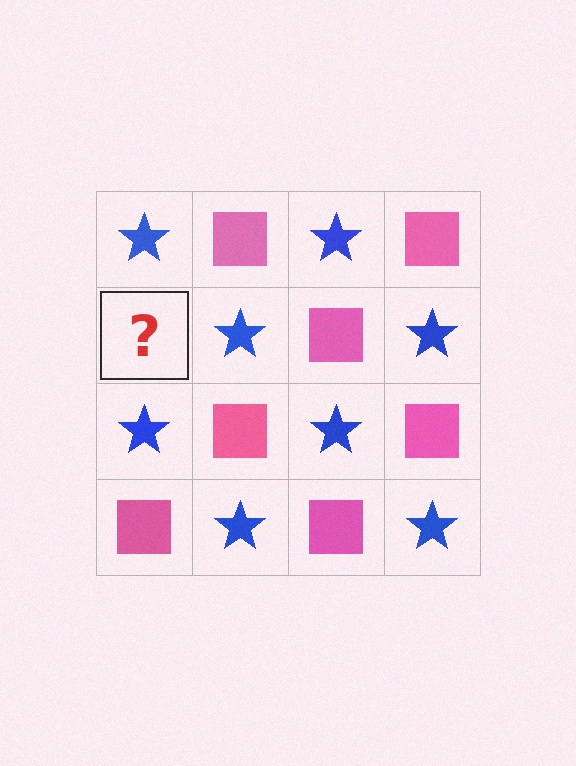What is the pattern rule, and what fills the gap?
The rule is that it alternates blue star and pink square in a checkerboard pattern. The gap should be filled with a pink square.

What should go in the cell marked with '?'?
The missing cell should contain a pink square.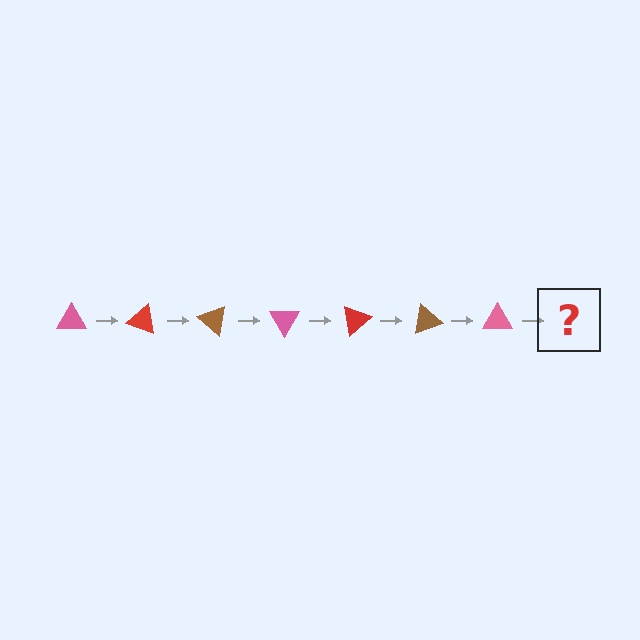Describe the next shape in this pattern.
It should be a red triangle, rotated 140 degrees from the start.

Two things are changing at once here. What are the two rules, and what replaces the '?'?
The two rules are that it rotates 20 degrees each step and the color cycles through pink, red, and brown. The '?' should be a red triangle, rotated 140 degrees from the start.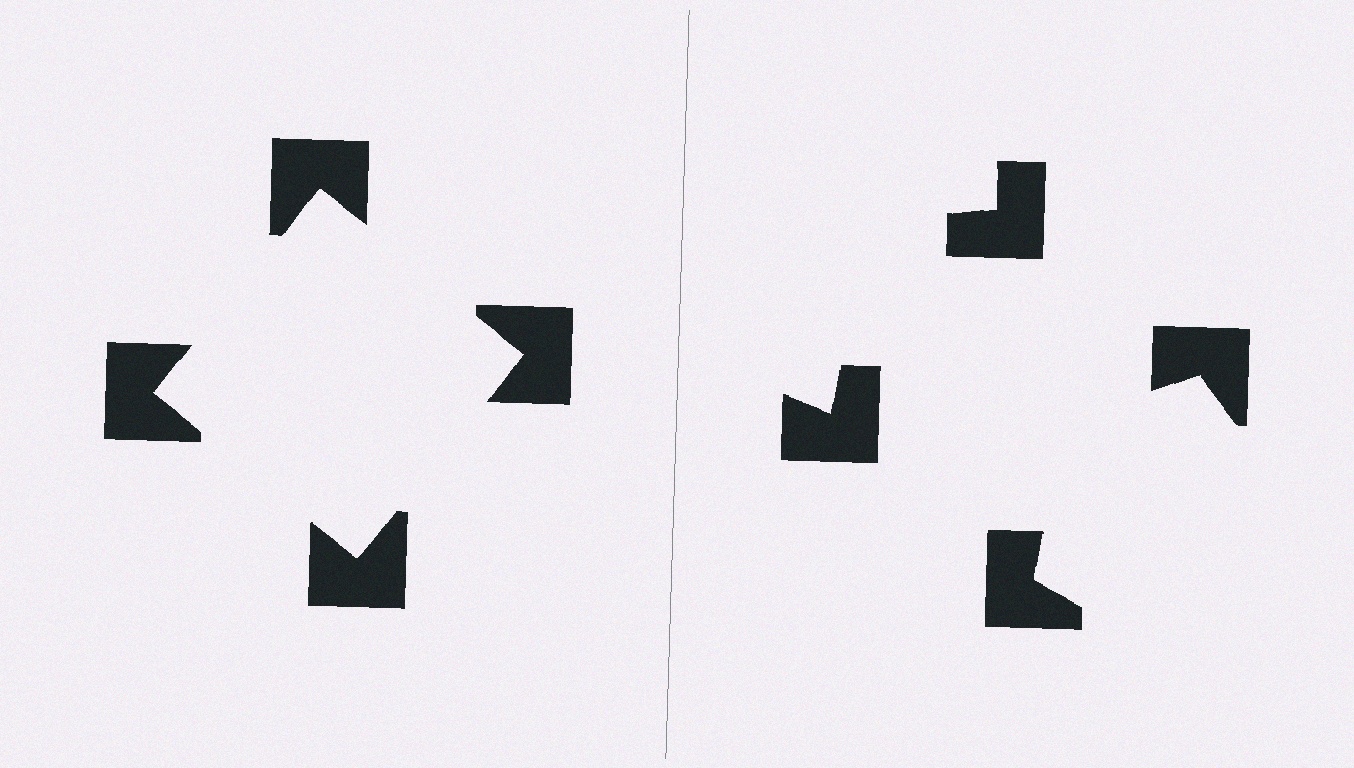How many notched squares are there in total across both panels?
8 — 4 on each side.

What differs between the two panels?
The notched squares are positioned identically on both sides; only the wedge orientations differ. On the left they align to a square; on the right they are misaligned.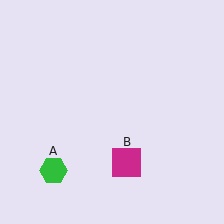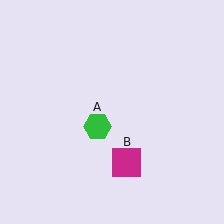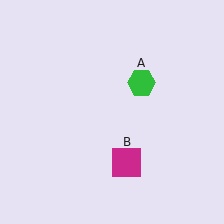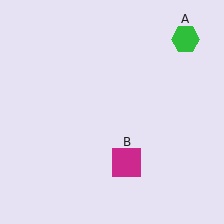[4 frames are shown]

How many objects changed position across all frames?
1 object changed position: green hexagon (object A).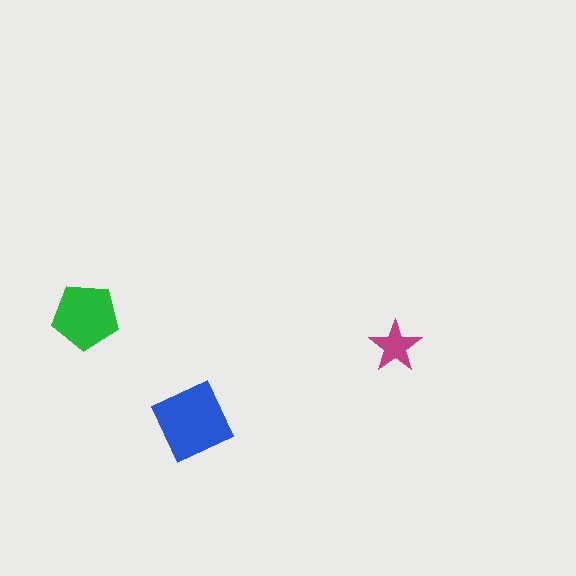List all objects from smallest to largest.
The magenta star, the green pentagon, the blue square.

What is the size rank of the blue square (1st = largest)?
1st.